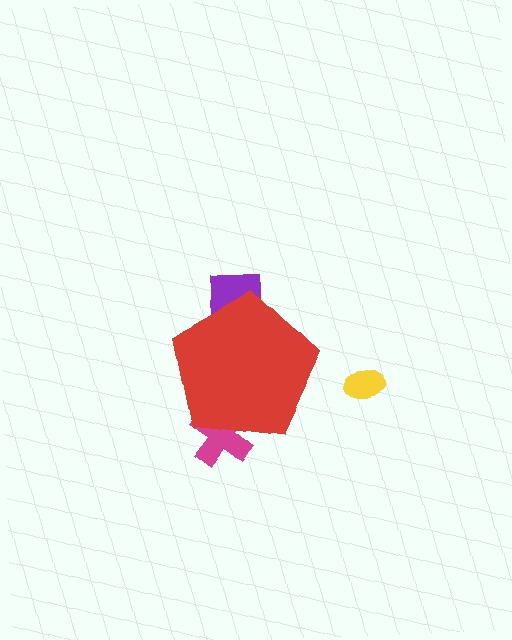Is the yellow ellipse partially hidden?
No, the yellow ellipse is fully visible.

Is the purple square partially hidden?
Yes, the purple square is partially hidden behind the red pentagon.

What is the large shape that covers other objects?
A red pentagon.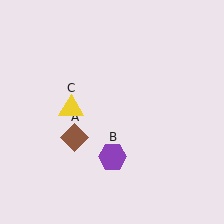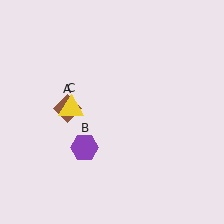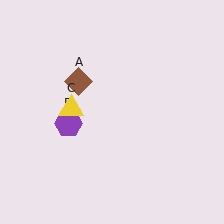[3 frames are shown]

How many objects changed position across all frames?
2 objects changed position: brown diamond (object A), purple hexagon (object B).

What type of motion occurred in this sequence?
The brown diamond (object A), purple hexagon (object B) rotated clockwise around the center of the scene.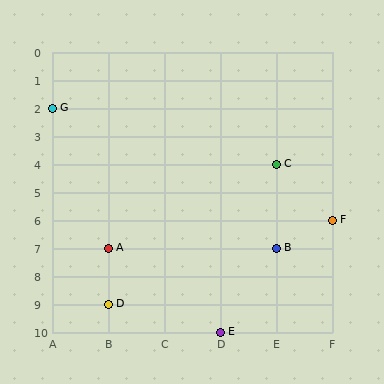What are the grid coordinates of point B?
Point B is at grid coordinates (E, 7).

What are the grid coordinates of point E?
Point E is at grid coordinates (D, 10).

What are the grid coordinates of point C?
Point C is at grid coordinates (E, 4).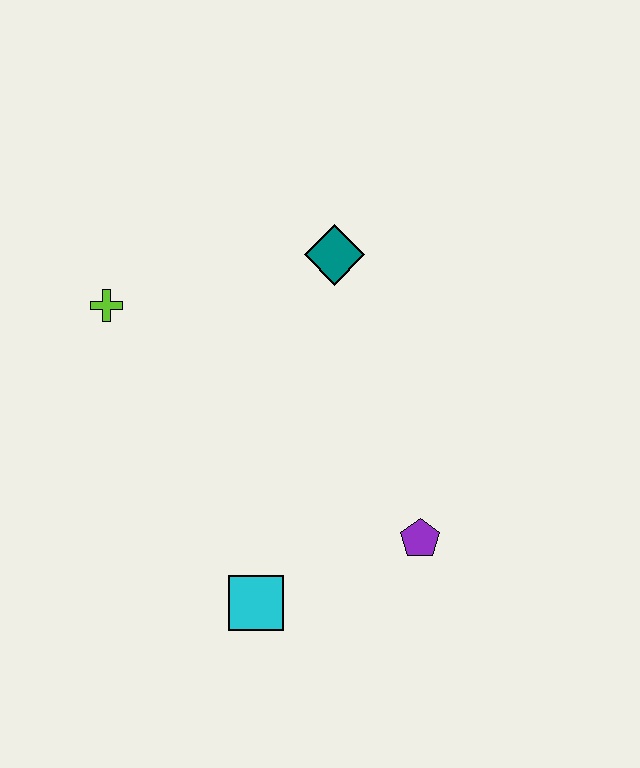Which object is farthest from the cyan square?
The teal diamond is farthest from the cyan square.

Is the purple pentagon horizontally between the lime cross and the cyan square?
No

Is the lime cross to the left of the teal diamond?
Yes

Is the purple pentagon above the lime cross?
No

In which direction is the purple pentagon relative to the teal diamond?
The purple pentagon is below the teal diamond.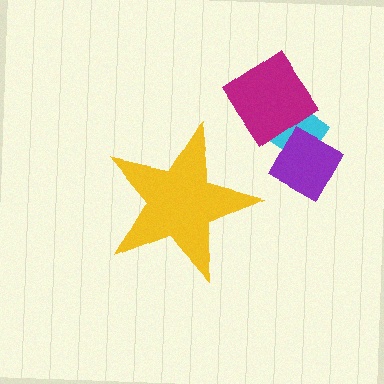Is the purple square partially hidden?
No, the purple square is fully visible.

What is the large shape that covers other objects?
A yellow star.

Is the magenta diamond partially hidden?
No, the magenta diamond is fully visible.